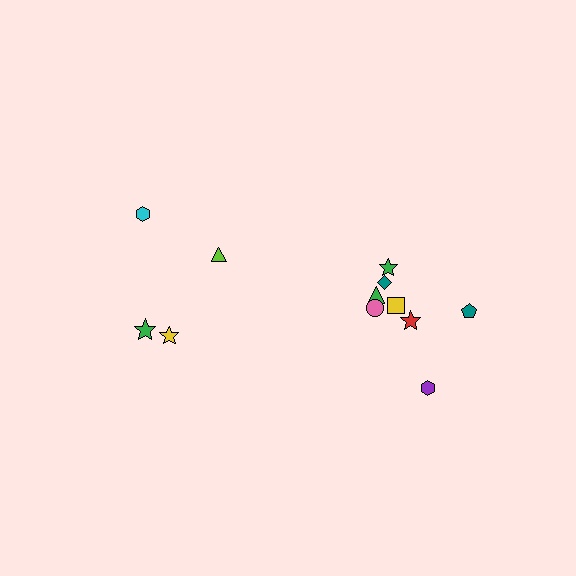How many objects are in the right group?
There are 8 objects.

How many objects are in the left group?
There are 4 objects.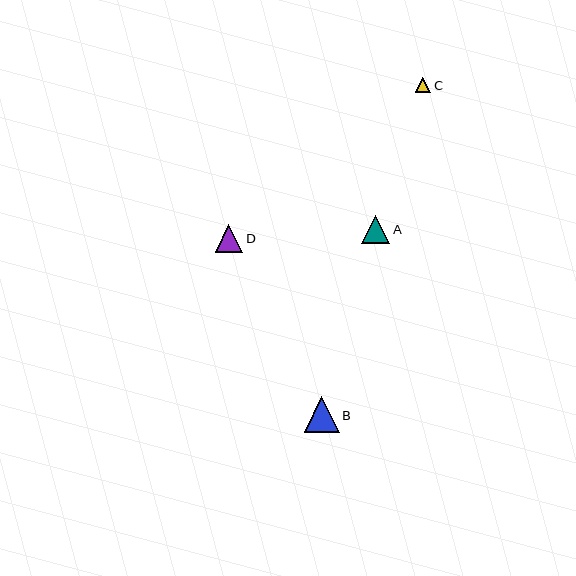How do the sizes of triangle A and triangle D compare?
Triangle A and triangle D are approximately the same size.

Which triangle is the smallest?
Triangle C is the smallest with a size of approximately 15 pixels.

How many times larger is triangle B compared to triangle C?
Triangle B is approximately 2.3 times the size of triangle C.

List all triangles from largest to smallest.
From largest to smallest: B, A, D, C.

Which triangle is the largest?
Triangle B is the largest with a size of approximately 35 pixels.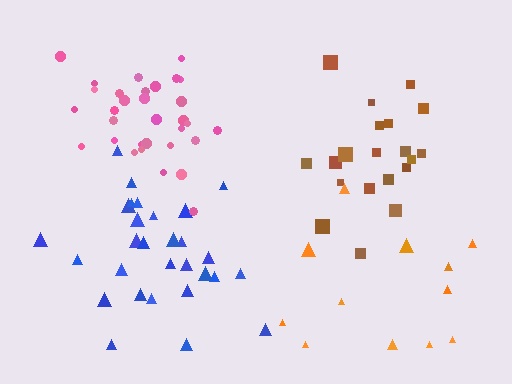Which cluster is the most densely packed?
Pink.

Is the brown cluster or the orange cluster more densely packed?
Brown.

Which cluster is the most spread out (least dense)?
Orange.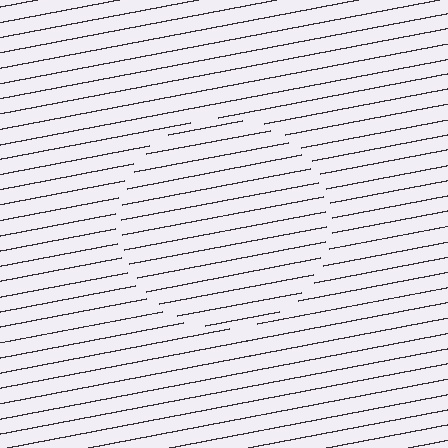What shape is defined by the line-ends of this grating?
An illusory circle. The interior of the shape contains the same grating, shifted by half a period — the contour is defined by the phase discontinuity where line-ends from the inner and outer gratings abut.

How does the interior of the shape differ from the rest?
The interior of the shape contains the same grating, shifted by half a period — the contour is defined by the phase discontinuity where line-ends from the inner and outer gratings abut.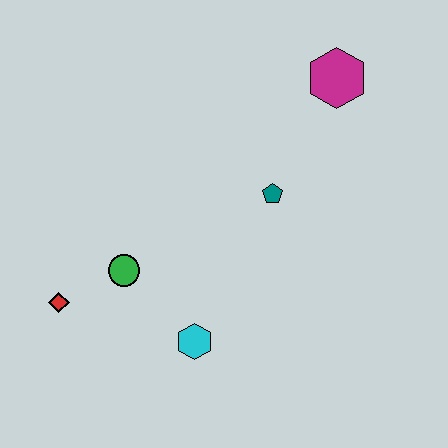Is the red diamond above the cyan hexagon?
Yes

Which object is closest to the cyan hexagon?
The green circle is closest to the cyan hexagon.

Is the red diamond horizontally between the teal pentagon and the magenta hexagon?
No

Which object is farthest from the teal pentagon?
The red diamond is farthest from the teal pentagon.